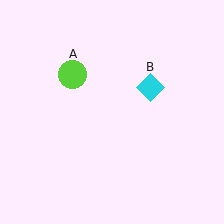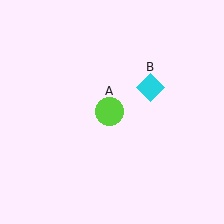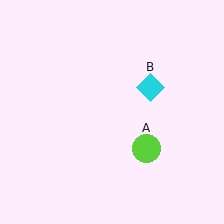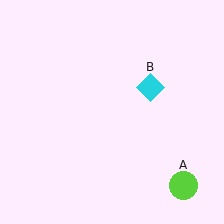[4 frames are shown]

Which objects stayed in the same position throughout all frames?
Cyan diamond (object B) remained stationary.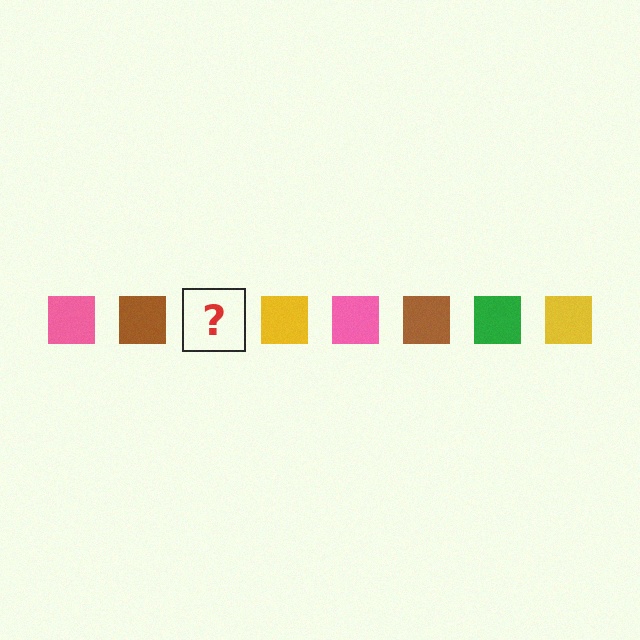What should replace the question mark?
The question mark should be replaced with a green square.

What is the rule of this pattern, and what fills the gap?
The rule is that the pattern cycles through pink, brown, green, yellow squares. The gap should be filled with a green square.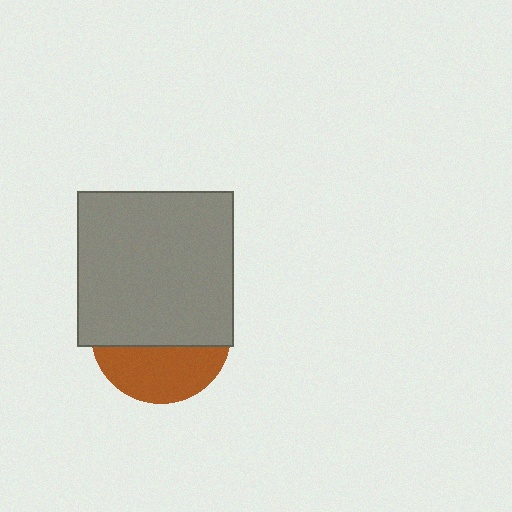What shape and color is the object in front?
The object in front is a gray square.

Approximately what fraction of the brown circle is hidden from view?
Roughly 62% of the brown circle is hidden behind the gray square.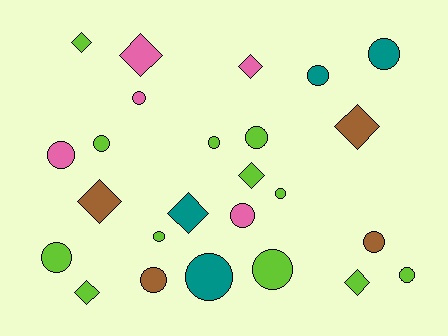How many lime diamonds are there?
There are 4 lime diamonds.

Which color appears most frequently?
Lime, with 12 objects.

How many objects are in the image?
There are 25 objects.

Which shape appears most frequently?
Circle, with 16 objects.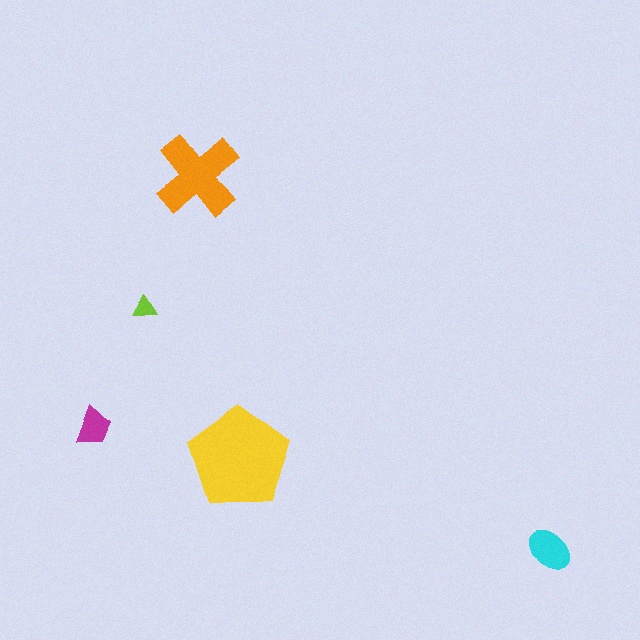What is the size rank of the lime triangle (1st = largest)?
5th.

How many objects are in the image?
There are 5 objects in the image.